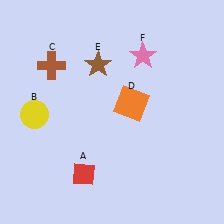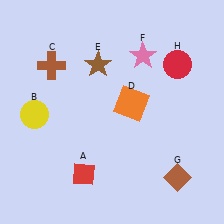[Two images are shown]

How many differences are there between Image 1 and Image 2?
There are 2 differences between the two images.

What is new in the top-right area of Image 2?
A red circle (H) was added in the top-right area of Image 2.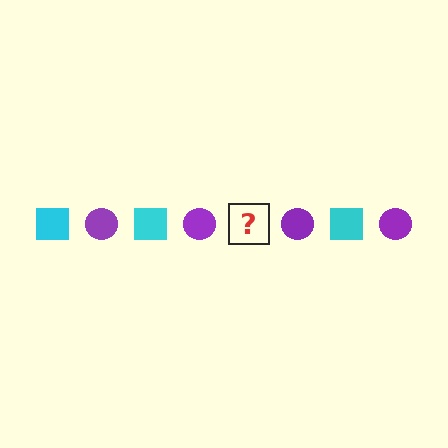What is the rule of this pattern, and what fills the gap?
The rule is that the pattern alternates between cyan square and purple circle. The gap should be filled with a cyan square.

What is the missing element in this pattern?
The missing element is a cyan square.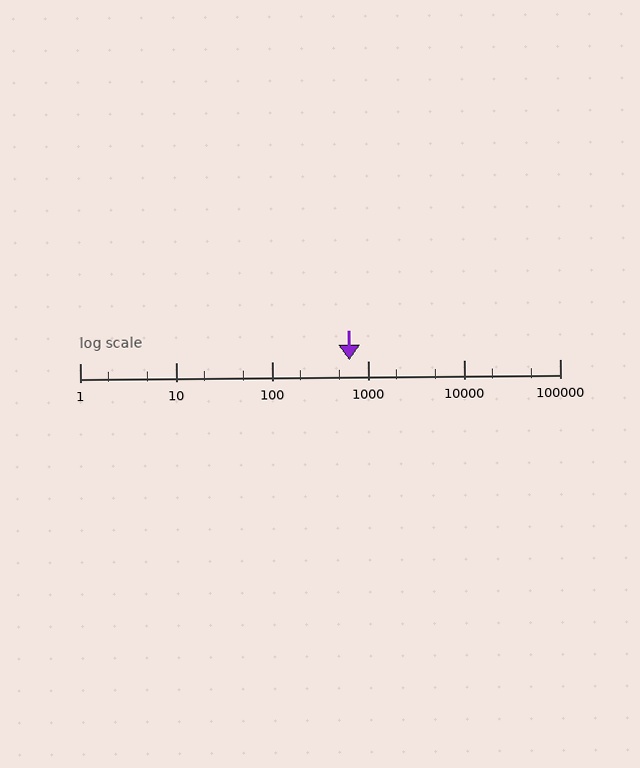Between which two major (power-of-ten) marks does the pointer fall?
The pointer is between 100 and 1000.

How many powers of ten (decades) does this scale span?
The scale spans 5 decades, from 1 to 100000.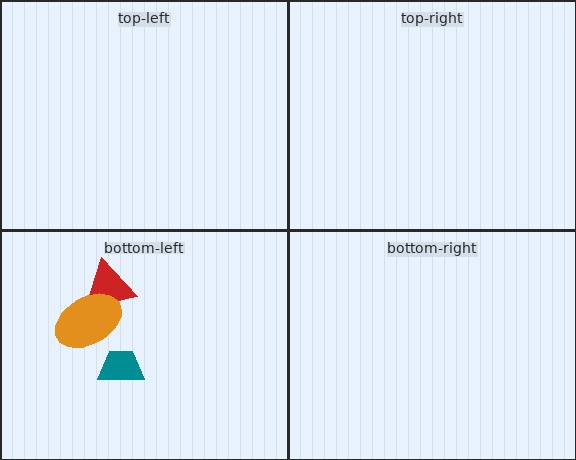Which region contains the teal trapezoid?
The bottom-left region.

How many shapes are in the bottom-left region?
3.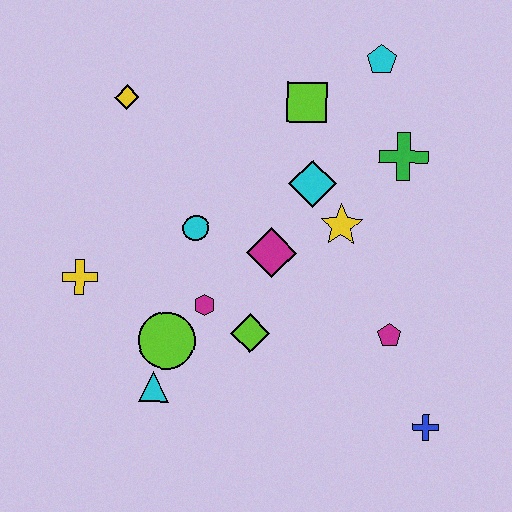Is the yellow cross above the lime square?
No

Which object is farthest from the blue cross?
The yellow diamond is farthest from the blue cross.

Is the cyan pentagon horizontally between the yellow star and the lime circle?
No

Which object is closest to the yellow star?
The cyan diamond is closest to the yellow star.